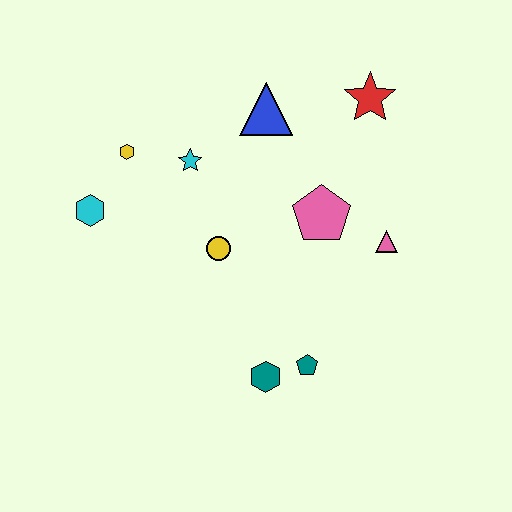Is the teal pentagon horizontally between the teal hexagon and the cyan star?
No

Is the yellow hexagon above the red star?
No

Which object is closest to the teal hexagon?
The teal pentagon is closest to the teal hexagon.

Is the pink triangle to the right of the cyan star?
Yes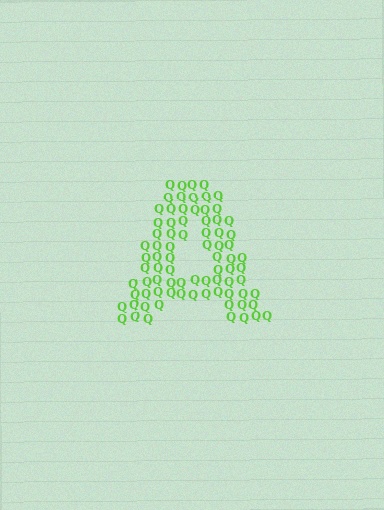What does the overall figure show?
The overall figure shows the letter A.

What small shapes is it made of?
It is made of small letter Q's.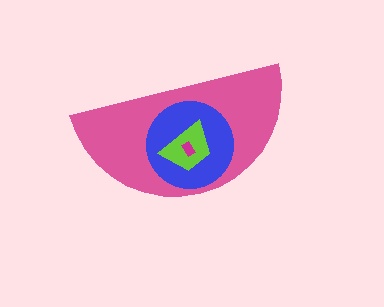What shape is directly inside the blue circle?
The lime trapezoid.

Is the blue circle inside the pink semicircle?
Yes.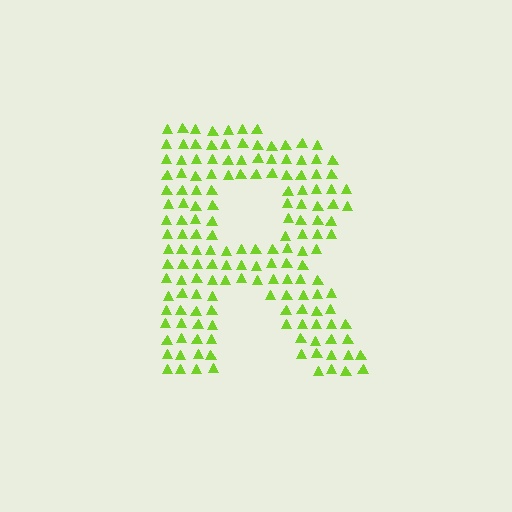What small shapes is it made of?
It is made of small triangles.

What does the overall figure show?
The overall figure shows the letter R.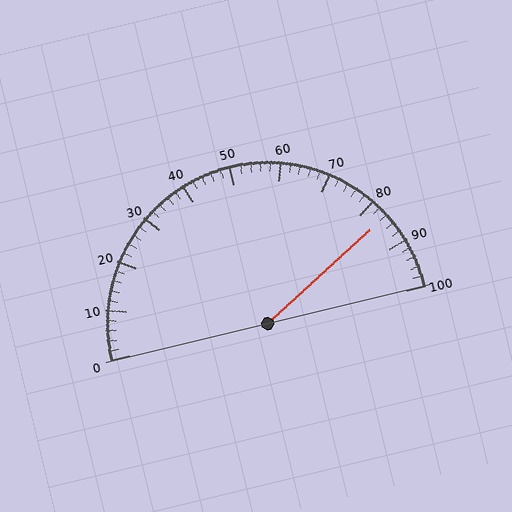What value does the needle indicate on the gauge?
The needle indicates approximately 84.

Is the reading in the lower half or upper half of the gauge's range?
The reading is in the upper half of the range (0 to 100).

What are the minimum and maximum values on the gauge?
The gauge ranges from 0 to 100.